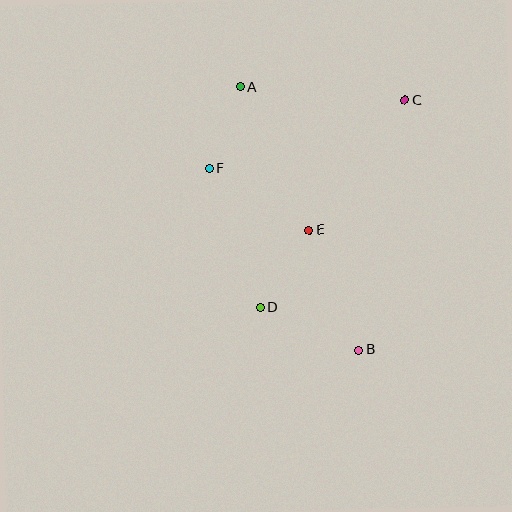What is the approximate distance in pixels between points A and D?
The distance between A and D is approximately 221 pixels.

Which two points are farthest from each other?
Points A and B are farthest from each other.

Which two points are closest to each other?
Points A and F are closest to each other.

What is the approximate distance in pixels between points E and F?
The distance between E and F is approximately 118 pixels.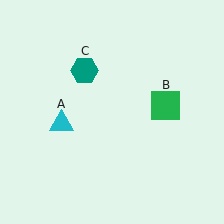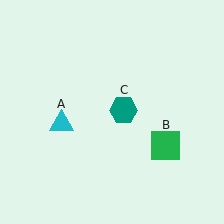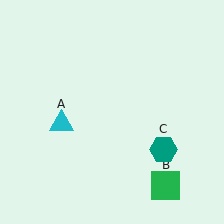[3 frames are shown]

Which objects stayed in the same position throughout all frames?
Cyan triangle (object A) remained stationary.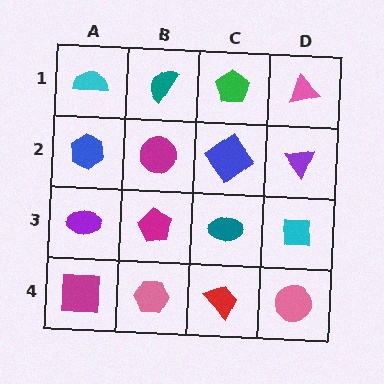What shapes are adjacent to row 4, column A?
A purple ellipse (row 3, column A), a pink hexagon (row 4, column B).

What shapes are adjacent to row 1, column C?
A blue diamond (row 2, column C), a teal semicircle (row 1, column B), a pink triangle (row 1, column D).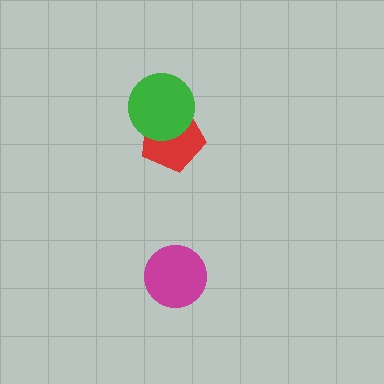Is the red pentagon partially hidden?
Yes, it is partially covered by another shape.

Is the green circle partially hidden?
No, no other shape covers it.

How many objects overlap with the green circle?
1 object overlaps with the green circle.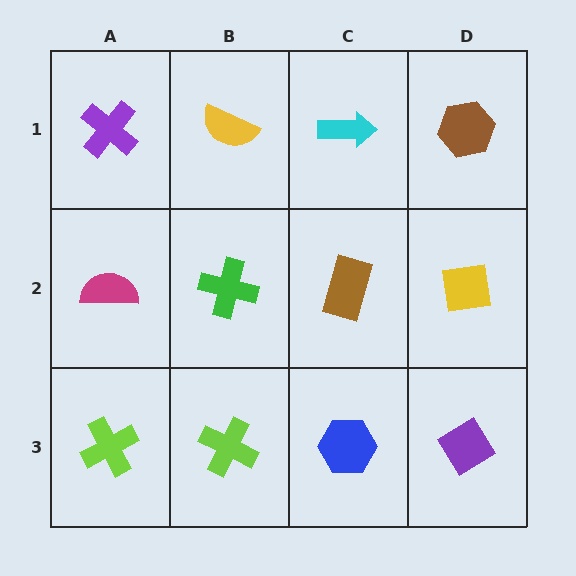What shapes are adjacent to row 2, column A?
A purple cross (row 1, column A), a lime cross (row 3, column A), a green cross (row 2, column B).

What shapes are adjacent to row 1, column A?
A magenta semicircle (row 2, column A), a yellow semicircle (row 1, column B).